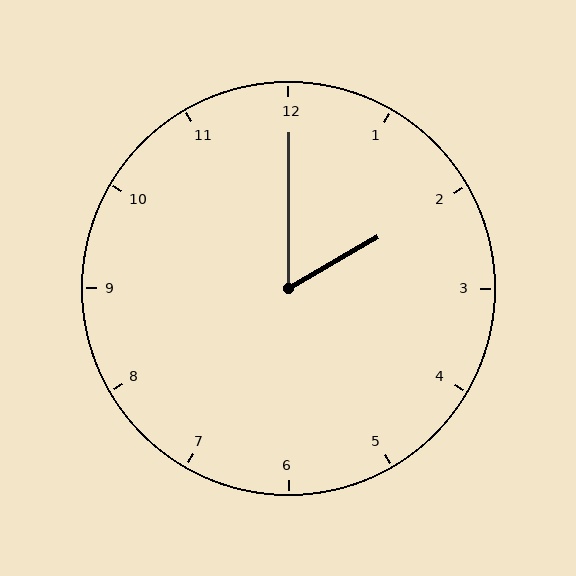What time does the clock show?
2:00.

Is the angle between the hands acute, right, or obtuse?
It is acute.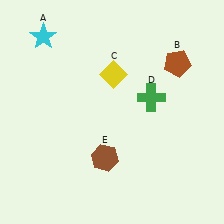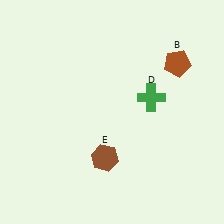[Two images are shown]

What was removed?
The cyan star (A), the yellow diamond (C) were removed in Image 2.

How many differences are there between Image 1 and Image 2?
There are 2 differences between the two images.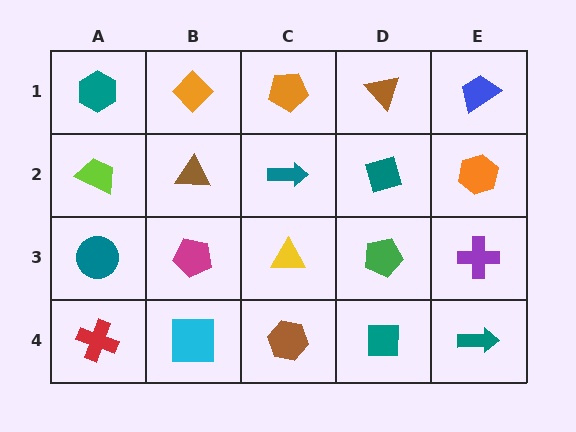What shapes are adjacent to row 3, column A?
A lime trapezoid (row 2, column A), a red cross (row 4, column A), a magenta pentagon (row 3, column B).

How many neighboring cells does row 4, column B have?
3.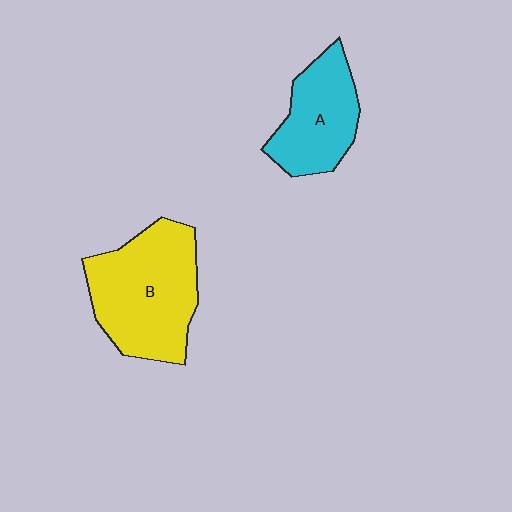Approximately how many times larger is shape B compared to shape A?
Approximately 1.5 times.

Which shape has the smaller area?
Shape A (cyan).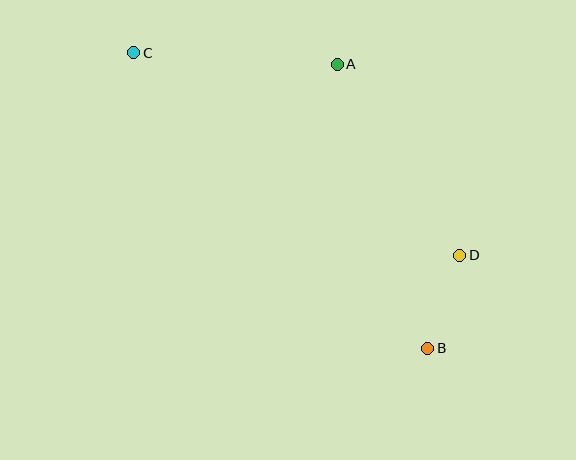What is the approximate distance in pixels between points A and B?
The distance between A and B is approximately 298 pixels.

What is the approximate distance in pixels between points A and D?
The distance between A and D is approximately 227 pixels.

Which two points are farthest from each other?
Points B and C are farthest from each other.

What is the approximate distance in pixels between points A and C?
The distance between A and C is approximately 204 pixels.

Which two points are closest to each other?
Points B and D are closest to each other.